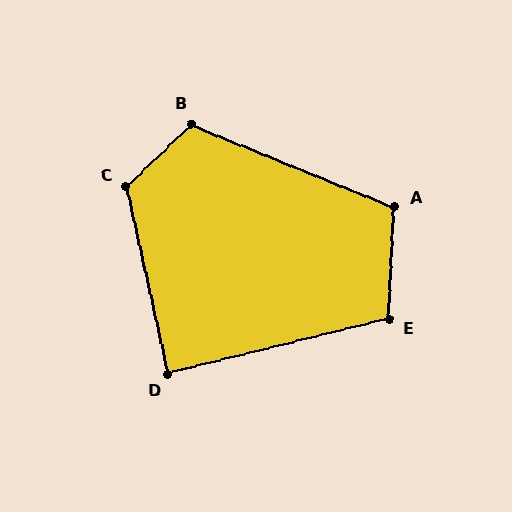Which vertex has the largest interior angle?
C, at approximately 122 degrees.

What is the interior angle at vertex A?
Approximately 109 degrees (obtuse).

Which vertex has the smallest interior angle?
D, at approximately 89 degrees.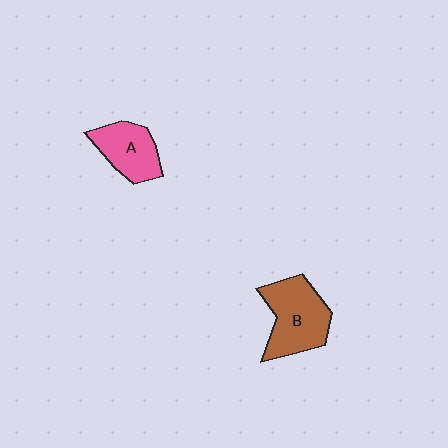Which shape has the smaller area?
Shape A (pink).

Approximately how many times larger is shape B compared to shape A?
Approximately 1.4 times.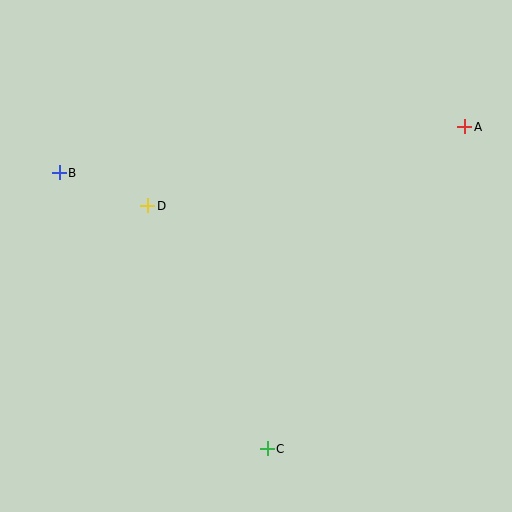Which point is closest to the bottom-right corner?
Point C is closest to the bottom-right corner.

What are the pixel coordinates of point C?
Point C is at (267, 449).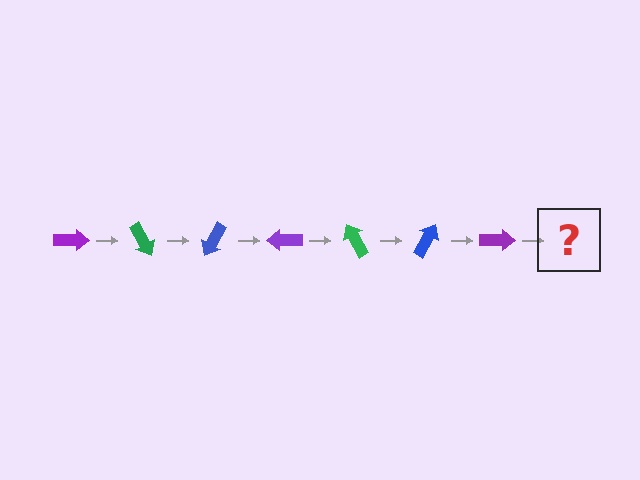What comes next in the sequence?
The next element should be a green arrow, rotated 420 degrees from the start.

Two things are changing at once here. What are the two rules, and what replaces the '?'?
The two rules are that it rotates 60 degrees each step and the color cycles through purple, green, and blue. The '?' should be a green arrow, rotated 420 degrees from the start.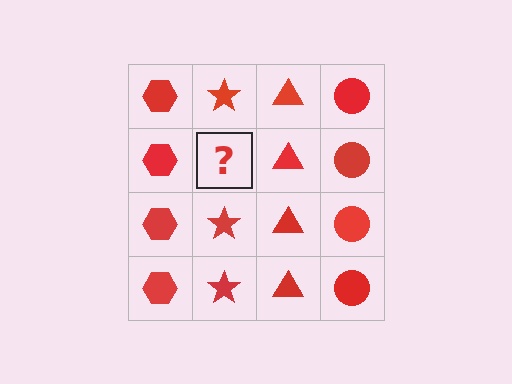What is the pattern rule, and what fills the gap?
The rule is that each column has a consistent shape. The gap should be filled with a red star.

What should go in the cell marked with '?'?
The missing cell should contain a red star.